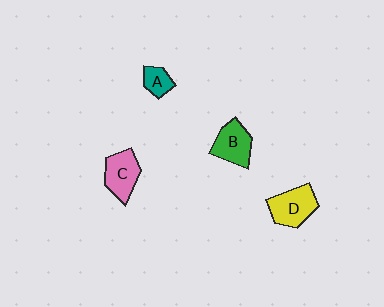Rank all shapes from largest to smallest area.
From largest to smallest: D (yellow), C (pink), B (green), A (teal).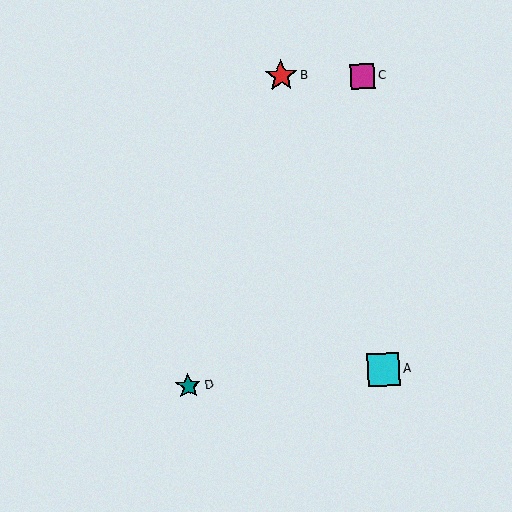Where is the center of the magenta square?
The center of the magenta square is at (363, 76).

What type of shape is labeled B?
Shape B is a red star.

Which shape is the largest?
The cyan square (labeled A) is the largest.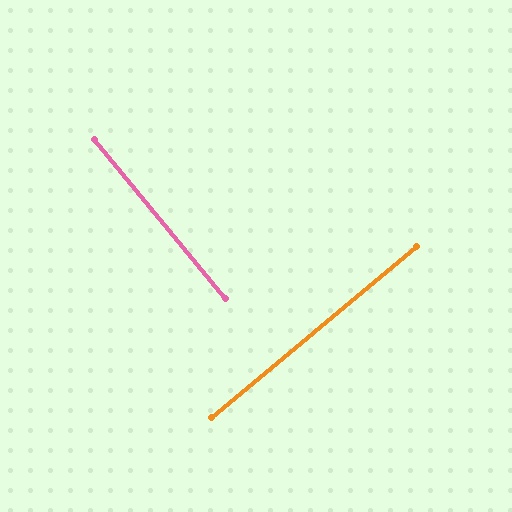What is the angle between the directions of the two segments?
Approximately 90 degrees.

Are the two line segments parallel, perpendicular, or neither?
Perpendicular — they meet at approximately 90°.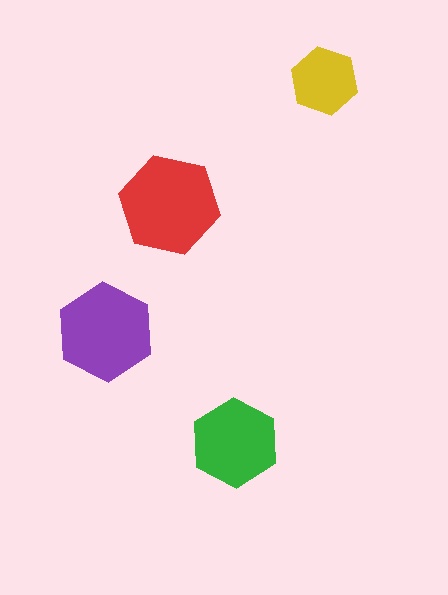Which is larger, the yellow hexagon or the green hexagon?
The green one.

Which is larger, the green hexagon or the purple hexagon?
The purple one.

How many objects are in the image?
There are 4 objects in the image.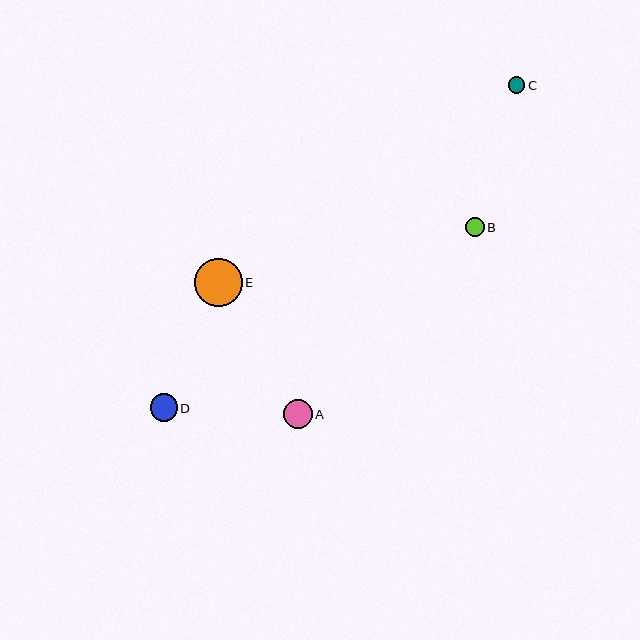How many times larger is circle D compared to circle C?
Circle D is approximately 1.6 times the size of circle C.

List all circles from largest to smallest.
From largest to smallest: E, A, D, B, C.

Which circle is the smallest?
Circle C is the smallest with a size of approximately 17 pixels.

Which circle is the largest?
Circle E is the largest with a size of approximately 48 pixels.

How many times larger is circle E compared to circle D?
Circle E is approximately 1.8 times the size of circle D.